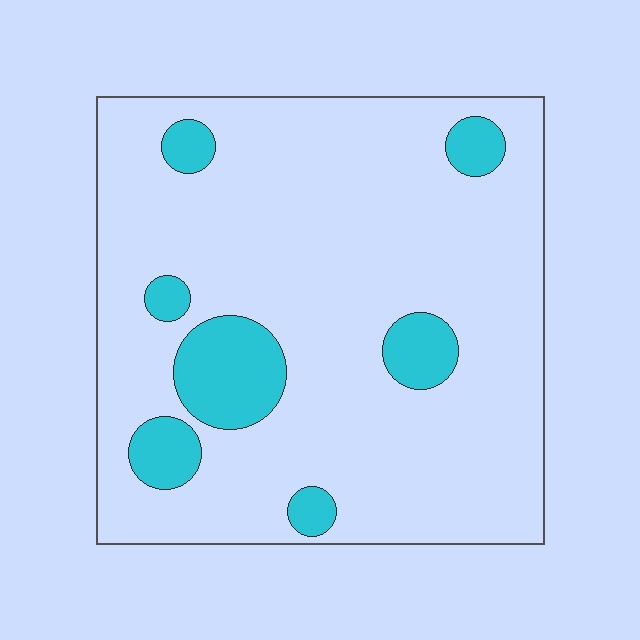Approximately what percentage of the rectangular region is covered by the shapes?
Approximately 15%.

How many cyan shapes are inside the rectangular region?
7.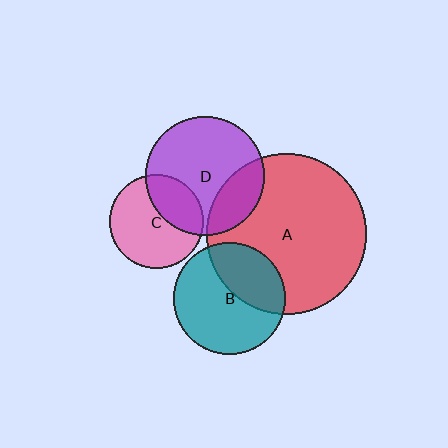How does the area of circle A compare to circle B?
Approximately 2.0 times.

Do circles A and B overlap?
Yes.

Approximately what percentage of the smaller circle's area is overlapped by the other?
Approximately 35%.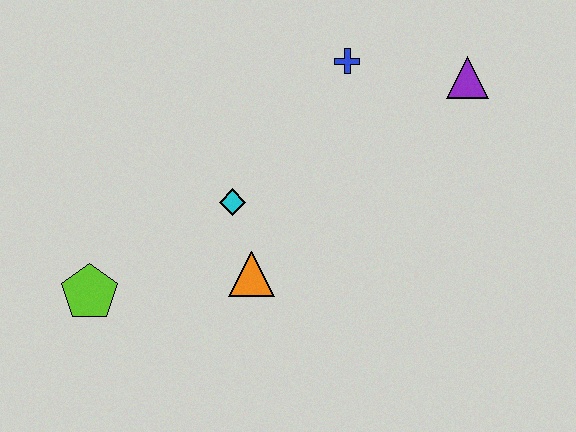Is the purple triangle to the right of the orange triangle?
Yes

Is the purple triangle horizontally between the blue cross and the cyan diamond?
No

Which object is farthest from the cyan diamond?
The purple triangle is farthest from the cyan diamond.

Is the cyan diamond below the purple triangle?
Yes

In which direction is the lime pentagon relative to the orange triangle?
The lime pentagon is to the left of the orange triangle.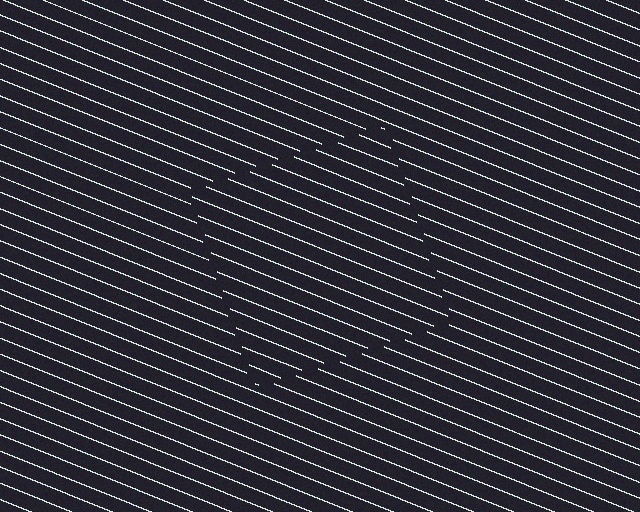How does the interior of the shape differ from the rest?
The interior of the shape contains the same grating, shifted by half a period — the contour is defined by the phase discontinuity where line-ends from the inner and outer gratings abut.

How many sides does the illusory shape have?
4 sides — the line-ends trace a square.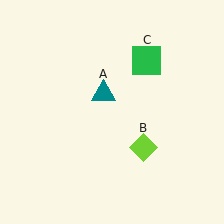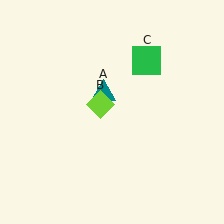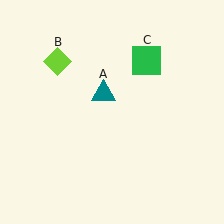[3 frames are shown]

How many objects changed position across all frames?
1 object changed position: lime diamond (object B).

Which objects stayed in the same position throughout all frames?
Teal triangle (object A) and green square (object C) remained stationary.